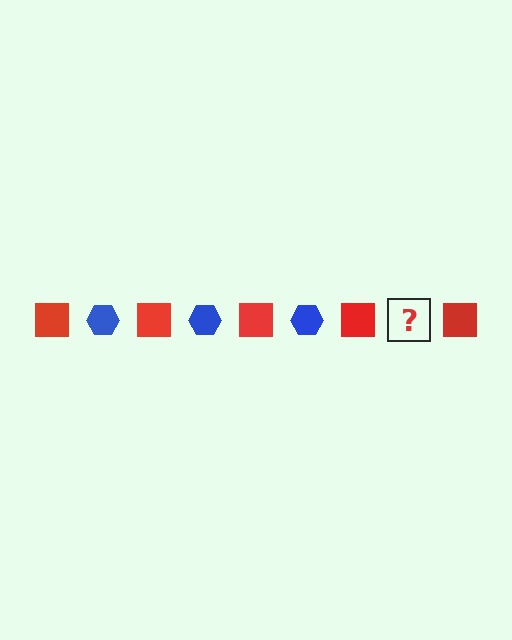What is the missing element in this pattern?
The missing element is a blue hexagon.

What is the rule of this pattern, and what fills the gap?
The rule is that the pattern alternates between red square and blue hexagon. The gap should be filled with a blue hexagon.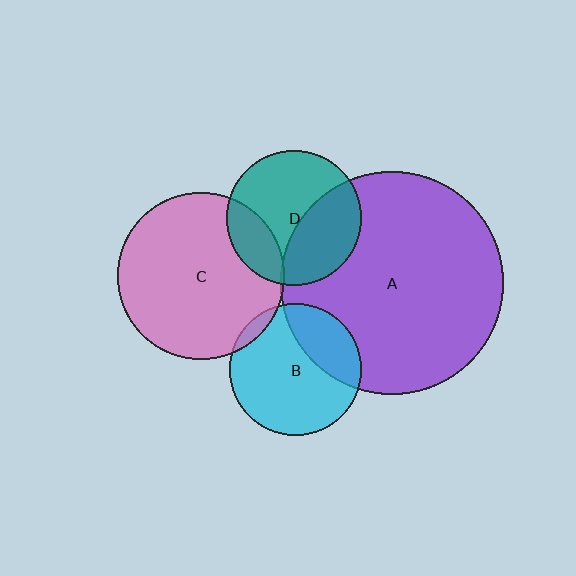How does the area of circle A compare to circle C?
Approximately 1.8 times.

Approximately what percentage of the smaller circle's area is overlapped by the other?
Approximately 5%.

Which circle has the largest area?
Circle A (purple).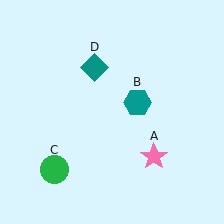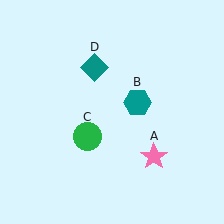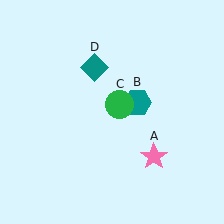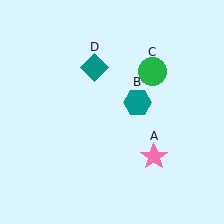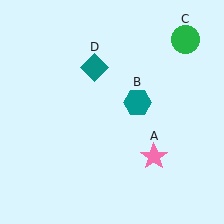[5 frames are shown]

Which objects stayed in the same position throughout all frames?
Pink star (object A) and teal hexagon (object B) and teal diamond (object D) remained stationary.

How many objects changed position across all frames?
1 object changed position: green circle (object C).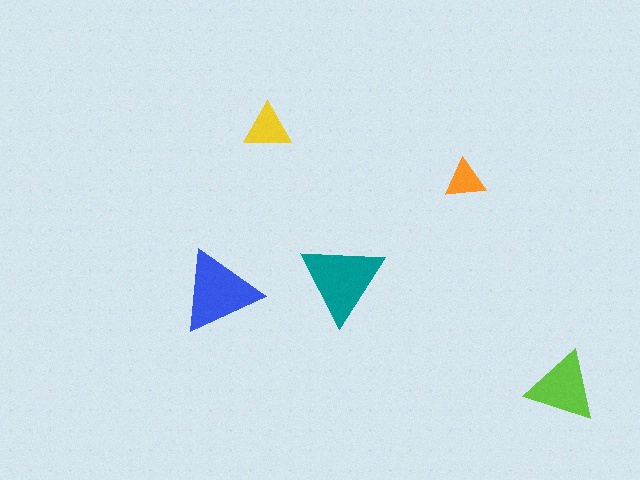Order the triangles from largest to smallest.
the teal one, the blue one, the lime one, the yellow one, the orange one.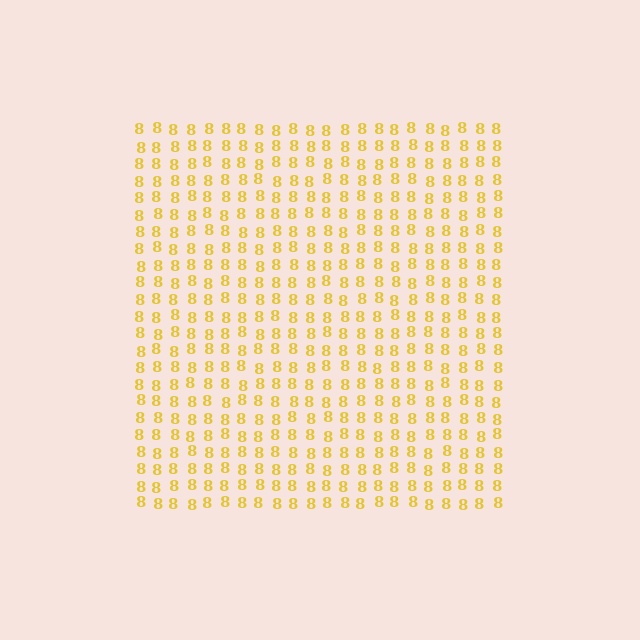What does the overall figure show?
The overall figure shows a square.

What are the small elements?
The small elements are digit 8's.